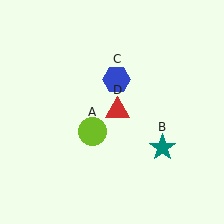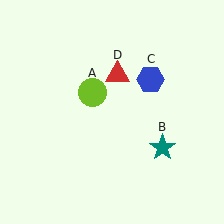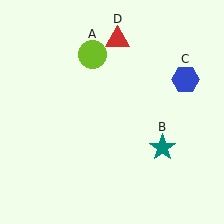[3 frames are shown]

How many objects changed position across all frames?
3 objects changed position: lime circle (object A), blue hexagon (object C), red triangle (object D).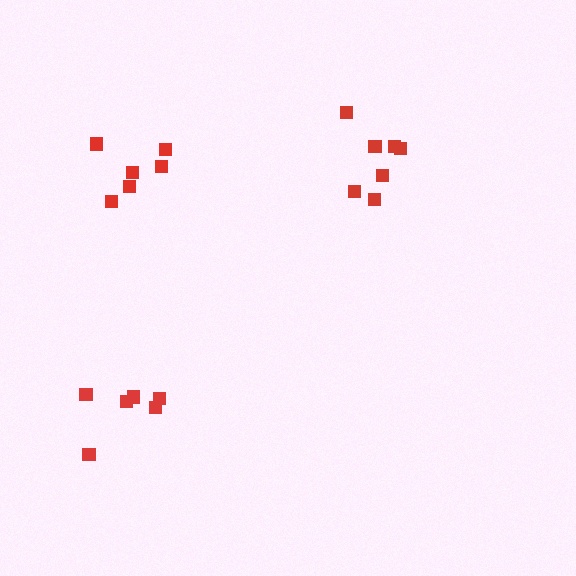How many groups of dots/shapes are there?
There are 3 groups.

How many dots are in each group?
Group 1: 7 dots, Group 2: 6 dots, Group 3: 6 dots (19 total).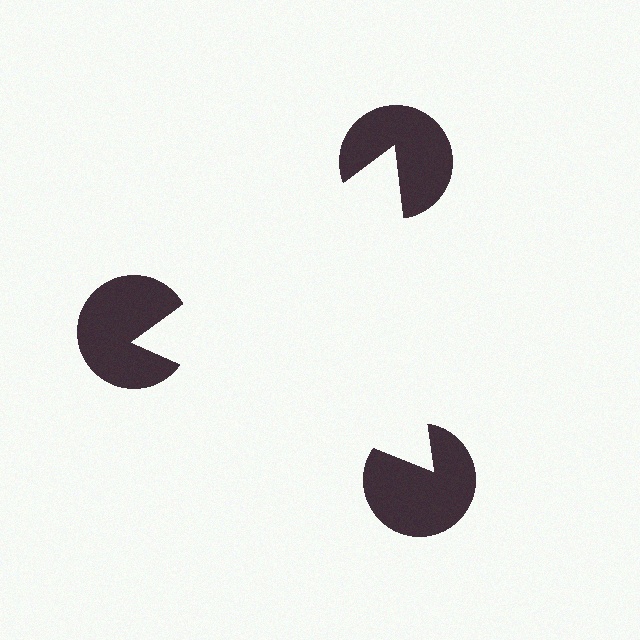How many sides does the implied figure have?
3 sides.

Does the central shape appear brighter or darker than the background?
It typically appears slightly brighter than the background, even though no actual brightness change is drawn.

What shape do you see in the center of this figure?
An illusory triangle — its edges are inferred from the aligned wedge cuts in the pac-man discs, not physically drawn.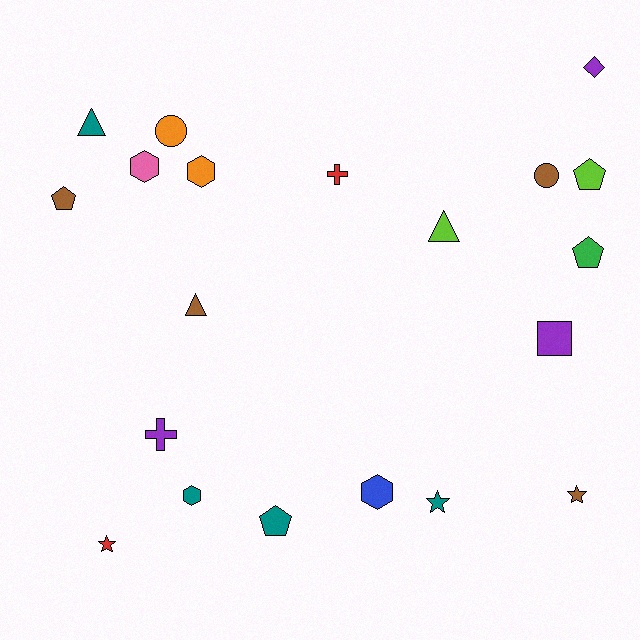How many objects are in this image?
There are 20 objects.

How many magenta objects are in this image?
There are no magenta objects.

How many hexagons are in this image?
There are 4 hexagons.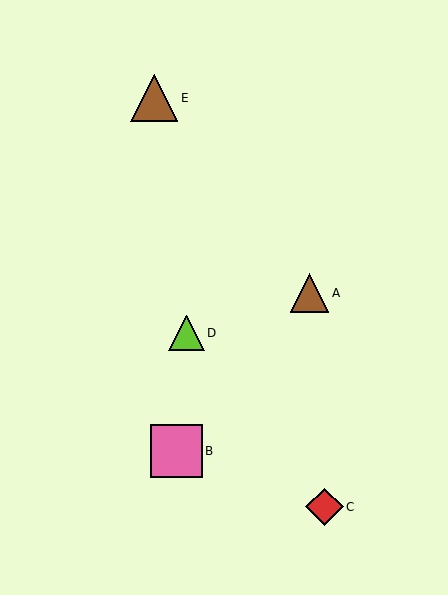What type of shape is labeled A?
Shape A is a brown triangle.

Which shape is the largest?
The pink square (labeled B) is the largest.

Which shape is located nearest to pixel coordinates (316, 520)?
The red diamond (labeled C) at (325, 507) is nearest to that location.